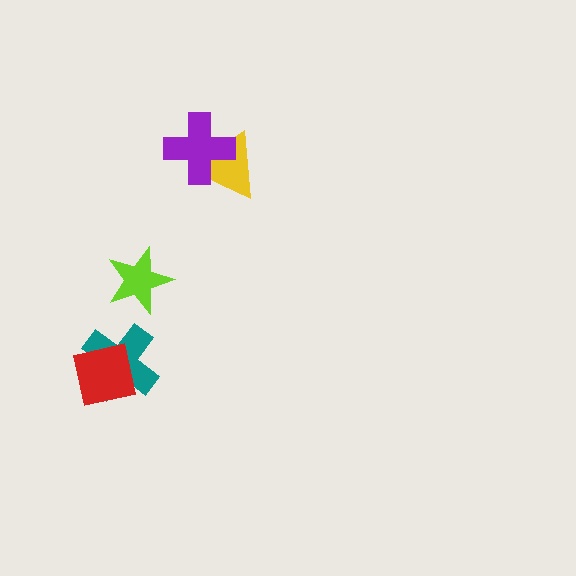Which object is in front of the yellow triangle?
The purple cross is in front of the yellow triangle.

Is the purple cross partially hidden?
No, no other shape covers it.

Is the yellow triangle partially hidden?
Yes, it is partially covered by another shape.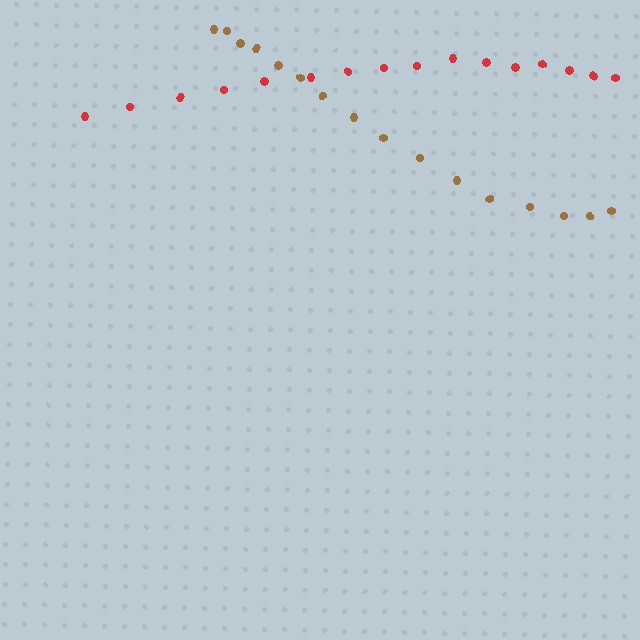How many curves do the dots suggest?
There are 2 distinct paths.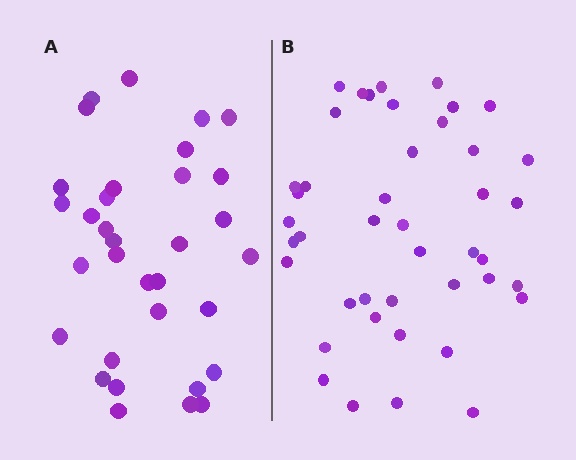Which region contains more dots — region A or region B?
Region B (the right region) has more dots.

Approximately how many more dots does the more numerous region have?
Region B has roughly 10 or so more dots than region A.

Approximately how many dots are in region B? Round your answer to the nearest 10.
About 40 dots. (The exact count is 43, which rounds to 40.)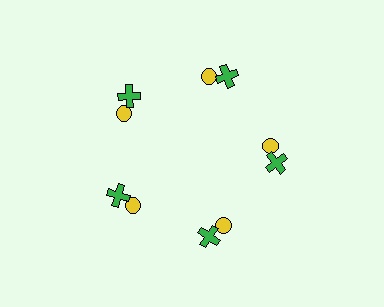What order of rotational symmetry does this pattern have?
This pattern has 5-fold rotational symmetry.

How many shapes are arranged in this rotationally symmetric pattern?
There are 10 shapes, arranged in 5 groups of 2.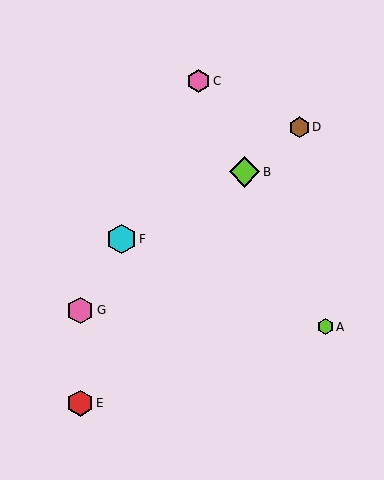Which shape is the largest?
The lime diamond (labeled B) is the largest.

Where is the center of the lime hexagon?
The center of the lime hexagon is at (325, 327).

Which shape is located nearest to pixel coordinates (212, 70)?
The pink hexagon (labeled C) at (199, 81) is nearest to that location.